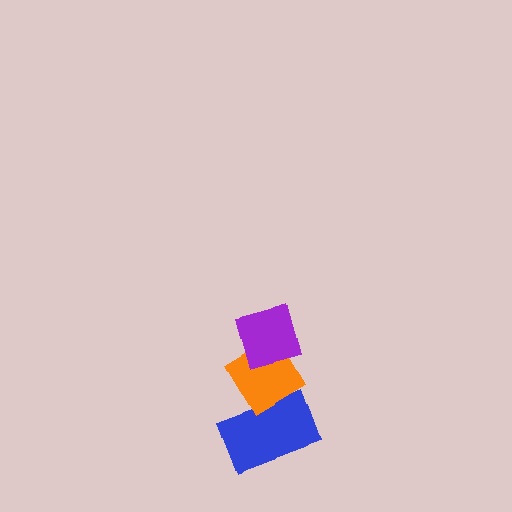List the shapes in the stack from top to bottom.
From top to bottom: the purple diamond, the orange diamond, the blue rectangle.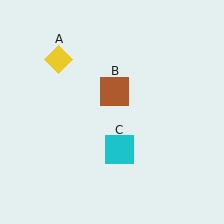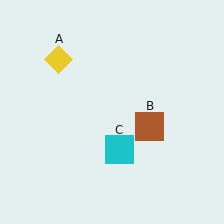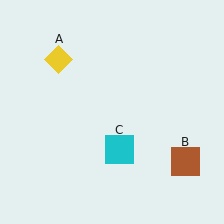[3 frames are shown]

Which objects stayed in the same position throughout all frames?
Yellow diamond (object A) and cyan square (object C) remained stationary.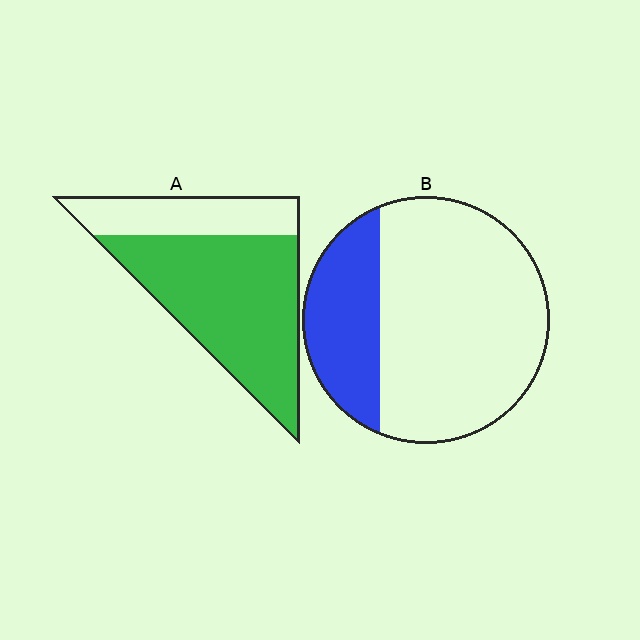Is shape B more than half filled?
No.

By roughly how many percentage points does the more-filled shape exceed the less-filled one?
By roughly 45 percentage points (A over B).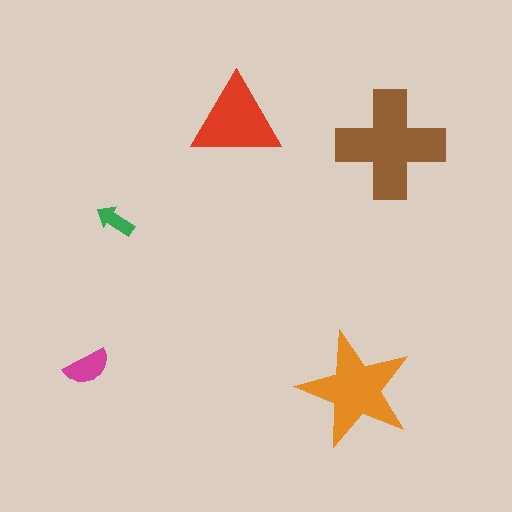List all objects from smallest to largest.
The green arrow, the magenta semicircle, the red triangle, the orange star, the brown cross.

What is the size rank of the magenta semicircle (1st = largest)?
4th.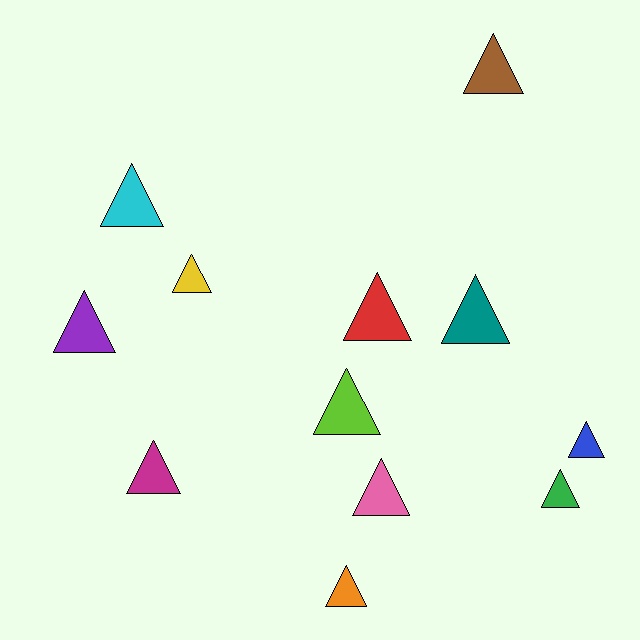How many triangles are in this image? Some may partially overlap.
There are 12 triangles.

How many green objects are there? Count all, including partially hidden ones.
There is 1 green object.